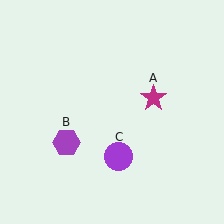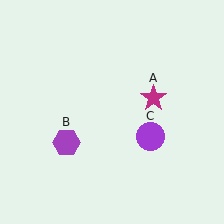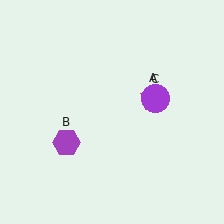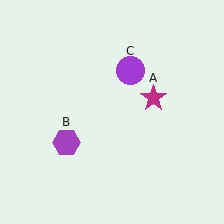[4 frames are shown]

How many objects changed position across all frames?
1 object changed position: purple circle (object C).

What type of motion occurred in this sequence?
The purple circle (object C) rotated counterclockwise around the center of the scene.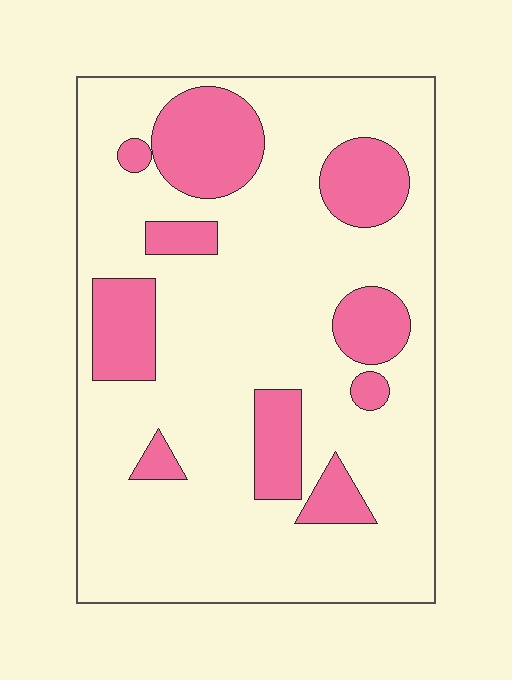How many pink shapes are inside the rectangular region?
10.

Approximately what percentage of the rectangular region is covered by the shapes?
Approximately 25%.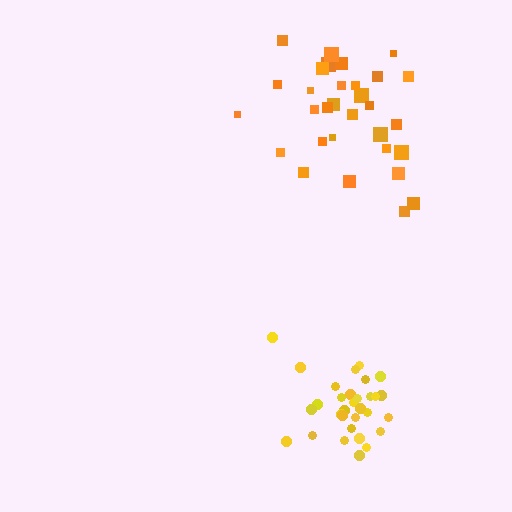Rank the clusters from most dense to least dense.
yellow, orange.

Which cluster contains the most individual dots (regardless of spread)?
Orange (33).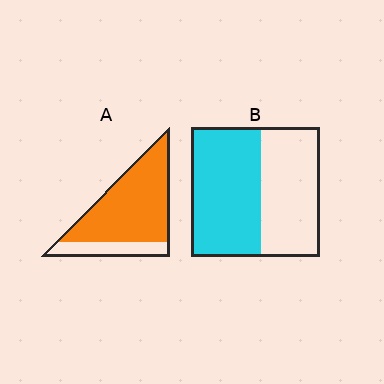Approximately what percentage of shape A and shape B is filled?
A is approximately 80% and B is approximately 55%.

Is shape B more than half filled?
Yes.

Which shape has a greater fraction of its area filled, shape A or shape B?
Shape A.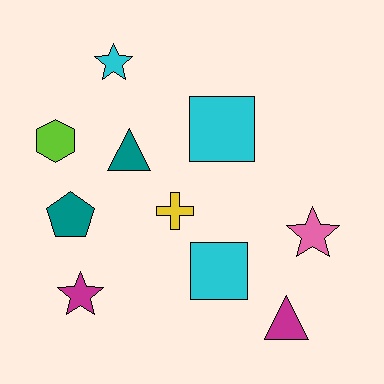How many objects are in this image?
There are 10 objects.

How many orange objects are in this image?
There are no orange objects.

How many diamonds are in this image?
There are no diamonds.